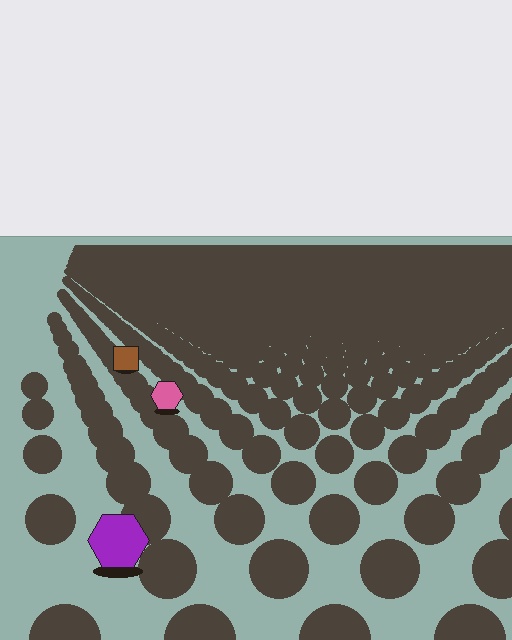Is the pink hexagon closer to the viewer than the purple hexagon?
No. The purple hexagon is closer — you can tell from the texture gradient: the ground texture is coarser near it.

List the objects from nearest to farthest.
From nearest to farthest: the purple hexagon, the pink hexagon, the brown square.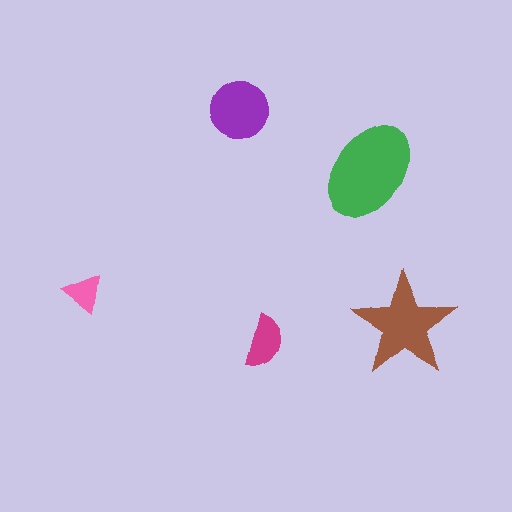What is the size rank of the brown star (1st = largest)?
2nd.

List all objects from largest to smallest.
The green ellipse, the brown star, the purple circle, the magenta semicircle, the pink triangle.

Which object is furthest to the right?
The brown star is rightmost.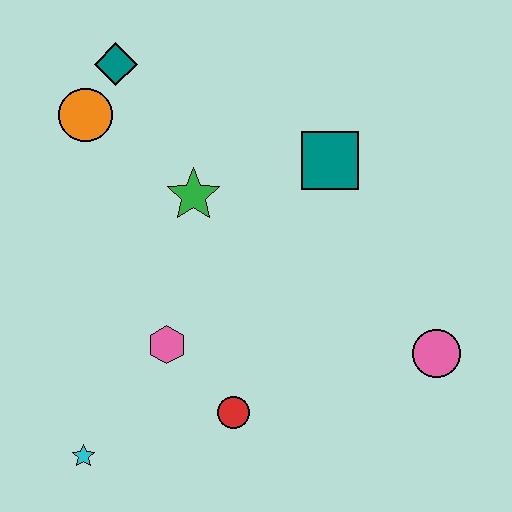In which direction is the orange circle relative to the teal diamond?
The orange circle is below the teal diamond.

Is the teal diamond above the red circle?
Yes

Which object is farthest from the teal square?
The cyan star is farthest from the teal square.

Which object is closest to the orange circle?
The teal diamond is closest to the orange circle.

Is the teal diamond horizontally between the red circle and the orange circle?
Yes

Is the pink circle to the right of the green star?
Yes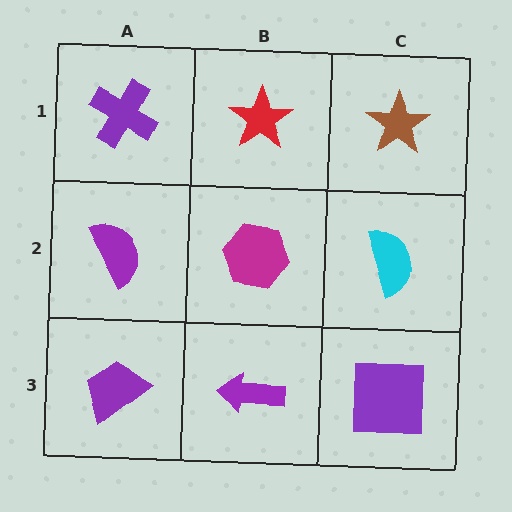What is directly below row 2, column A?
A purple trapezoid.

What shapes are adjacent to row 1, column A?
A purple semicircle (row 2, column A), a red star (row 1, column B).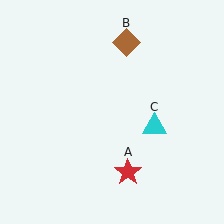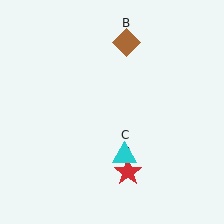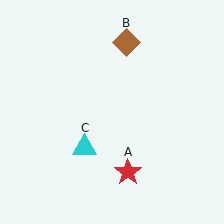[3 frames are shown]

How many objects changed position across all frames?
1 object changed position: cyan triangle (object C).